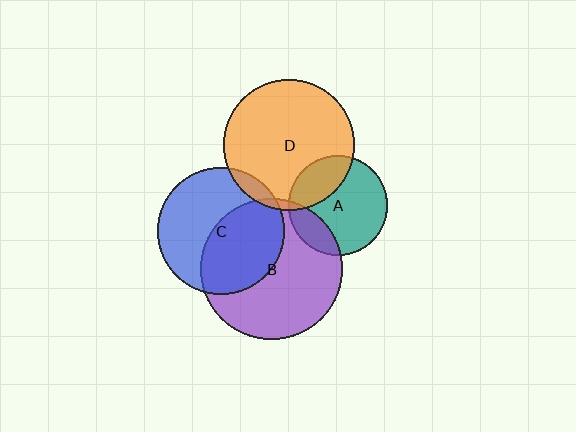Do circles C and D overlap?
Yes.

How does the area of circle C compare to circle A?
Approximately 1.6 times.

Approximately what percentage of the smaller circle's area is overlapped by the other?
Approximately 5%.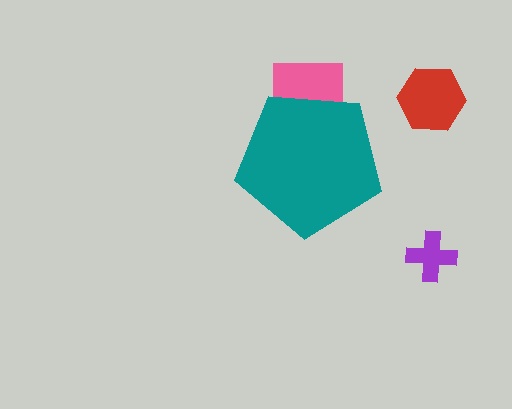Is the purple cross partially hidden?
No, the purple cross is fully visible.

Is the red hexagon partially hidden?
No, the red hexagon is fully visible.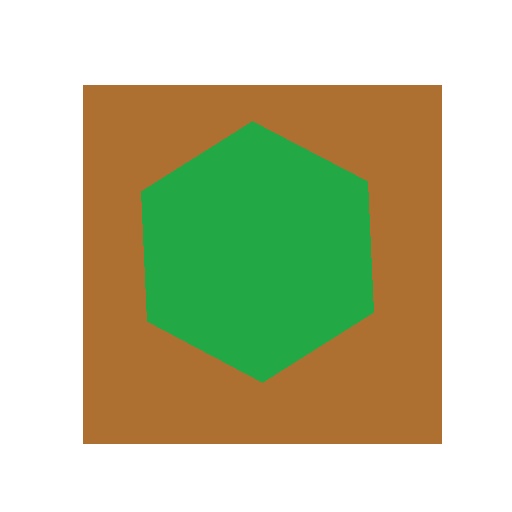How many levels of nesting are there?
2.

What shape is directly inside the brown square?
The green hexagon.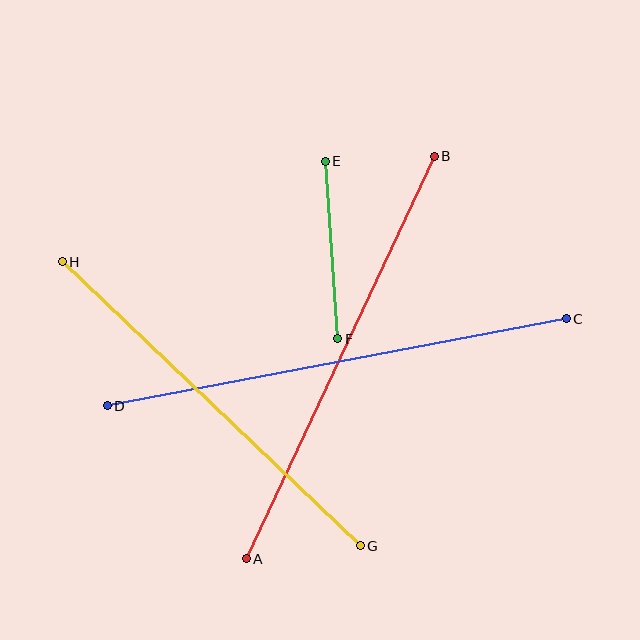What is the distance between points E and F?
The distance is approximately 178 pixels.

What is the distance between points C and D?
The distance is approximately 467 pixels.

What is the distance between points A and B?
The distance is approximately 444 pixels.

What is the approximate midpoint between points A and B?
The midpoint is at approximately (340, 358) pixels.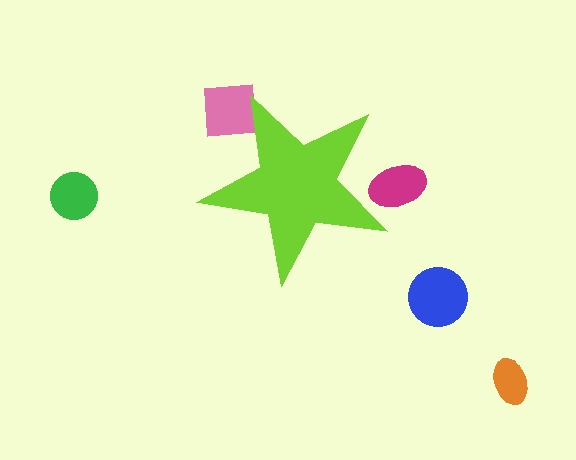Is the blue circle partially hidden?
No, the blue circle is fully visible.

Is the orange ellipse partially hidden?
No, the orange ellipse is fully visible.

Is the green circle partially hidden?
No, the green circle is fully visible.